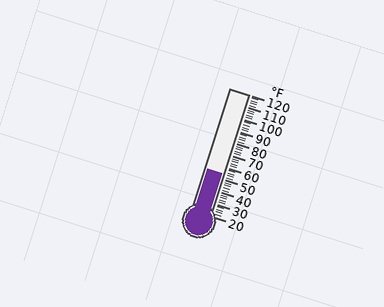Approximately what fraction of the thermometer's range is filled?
The thermometer is filled to approximately 35% of its range.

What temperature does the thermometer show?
The thermometer shows approximately 54°F.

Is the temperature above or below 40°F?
The temperature is above 40°F.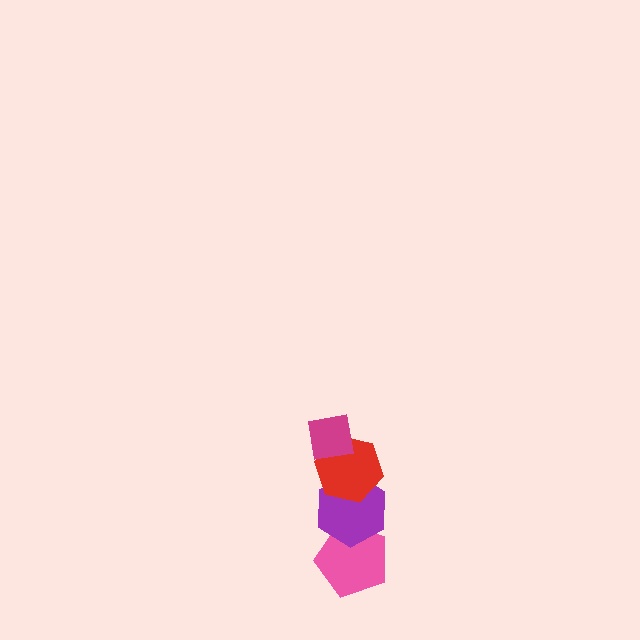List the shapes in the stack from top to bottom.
From top to bottom: the magenta square, the red hexagon, the purple hexagon, the pink pentagon.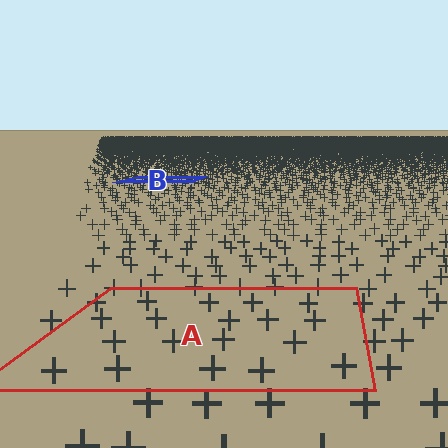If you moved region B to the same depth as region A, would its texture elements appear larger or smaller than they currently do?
They would appear larger. At a closer depth, the same texture elements are projected at a bigger on-screen size.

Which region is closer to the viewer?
Region A is closer. The texture elements there are larger and more spread out.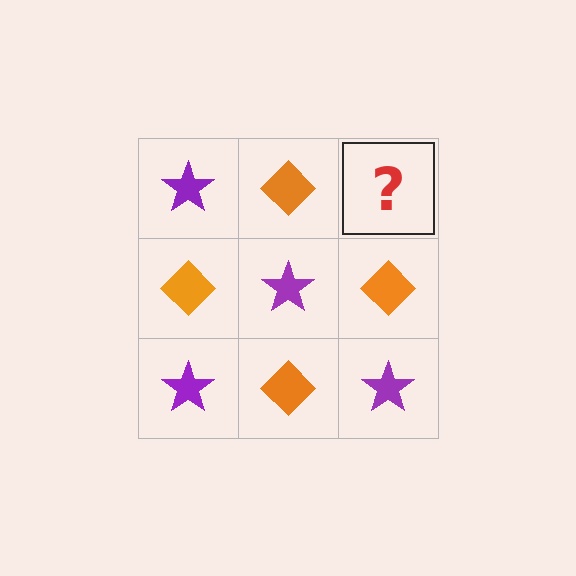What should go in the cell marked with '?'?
The missing cell should contain a purple star.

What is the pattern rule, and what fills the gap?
The rule is that it alternates purple star and orange diamond in a checkerboard pattern. The gap should be filled with a purple star.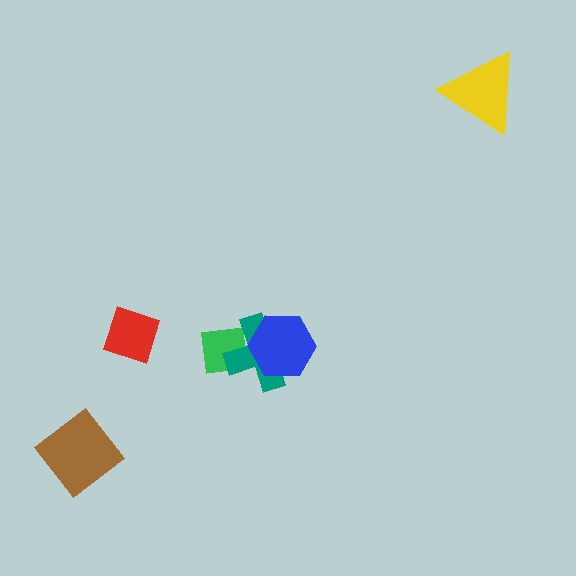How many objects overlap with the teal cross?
2 objects overlap with the teal cross.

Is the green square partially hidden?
Yes, it is partially covered by another shape.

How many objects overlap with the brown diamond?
0 objects overlap with the brown diamond.